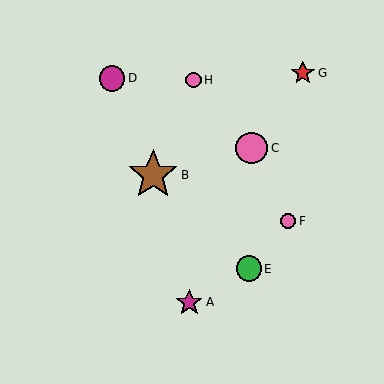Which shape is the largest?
The brown star (labeled B) is the largest.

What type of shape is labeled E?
Shape E is a green circle.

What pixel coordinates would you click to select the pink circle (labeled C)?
Click at (252, 148) to select the pink circle C.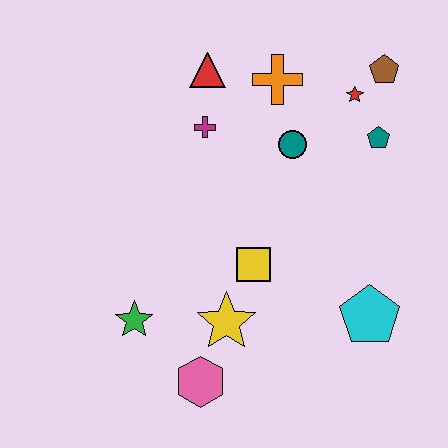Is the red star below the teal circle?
No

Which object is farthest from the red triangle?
The pink hexagon is farthest from the red triangle.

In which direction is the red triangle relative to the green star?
The red triangle is above the green star.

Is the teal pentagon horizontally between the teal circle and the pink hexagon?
No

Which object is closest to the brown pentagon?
The red star is closest to the brown pentagon.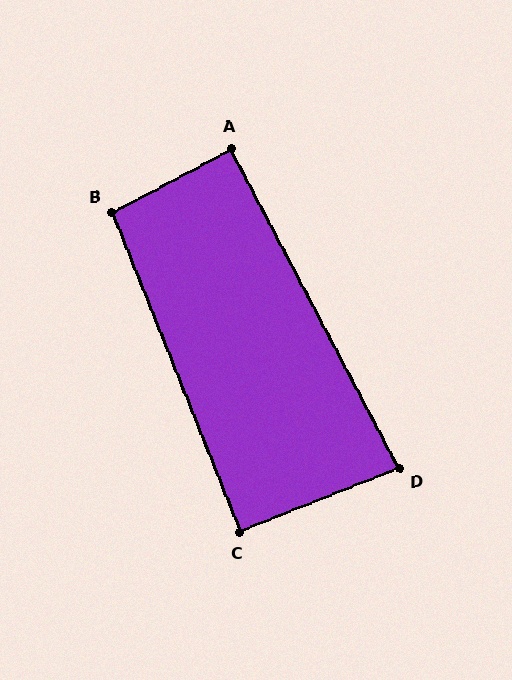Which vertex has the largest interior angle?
B, at approximately 96 degrees.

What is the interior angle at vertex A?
Approximately 90 degrees (approximately right).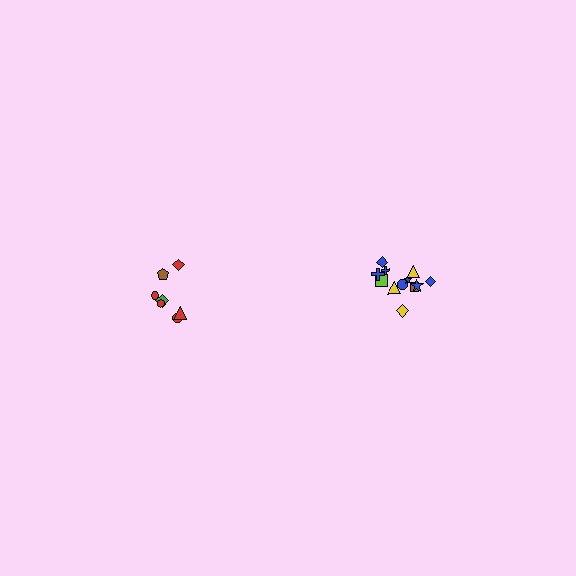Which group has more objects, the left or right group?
The right group.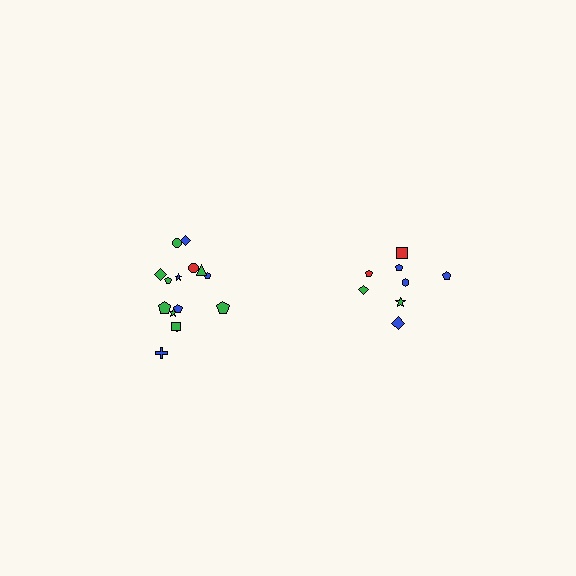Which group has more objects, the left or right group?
The left group.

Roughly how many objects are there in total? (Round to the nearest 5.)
Roughly 25 objects in total.